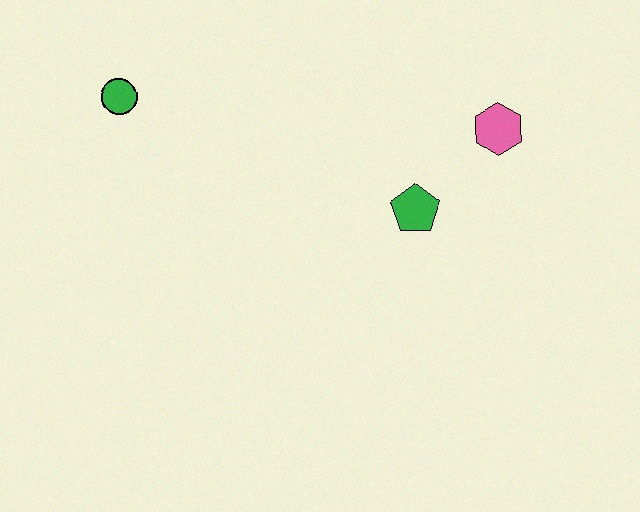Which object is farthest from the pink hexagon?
The green circle is farthest from the pink hexagon.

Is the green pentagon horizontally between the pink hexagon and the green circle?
Yes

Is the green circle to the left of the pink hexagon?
Yes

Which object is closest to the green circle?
The green pentagon is closest to the green circle.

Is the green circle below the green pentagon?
No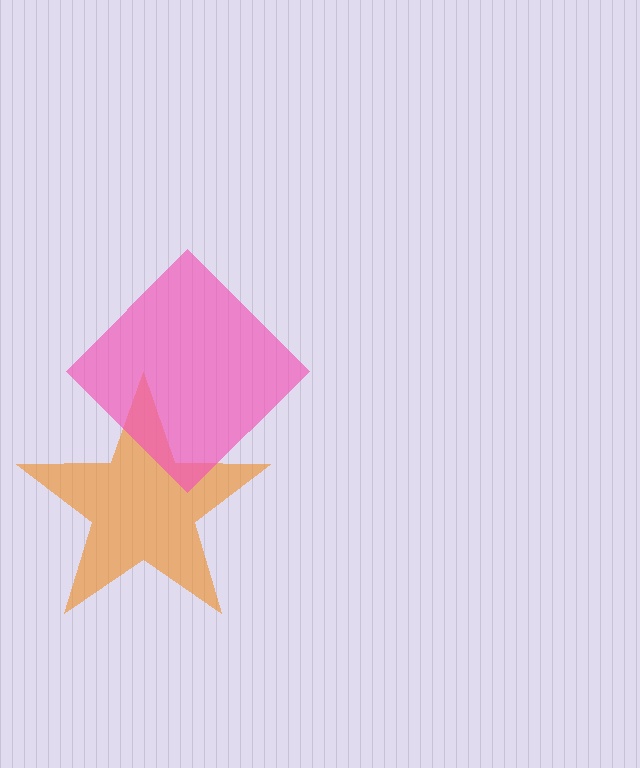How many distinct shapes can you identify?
There are 2 distinct shapes: an orange star, a pink diamond.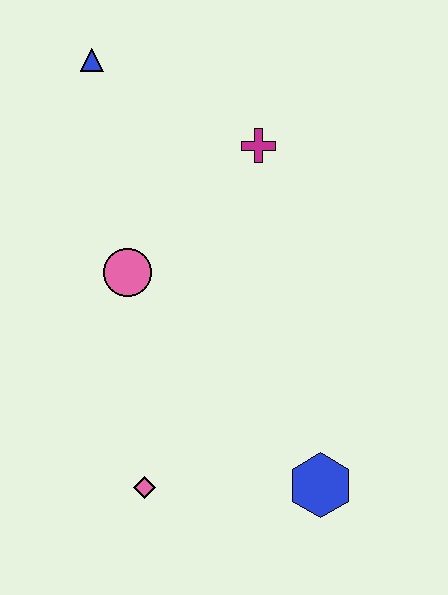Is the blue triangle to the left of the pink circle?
Yes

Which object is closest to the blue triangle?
The magenta cross is closest to the blue triangle.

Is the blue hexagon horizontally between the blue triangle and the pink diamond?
No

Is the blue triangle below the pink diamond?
No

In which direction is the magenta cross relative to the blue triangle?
The magenta cross is to the right of the blue triangle.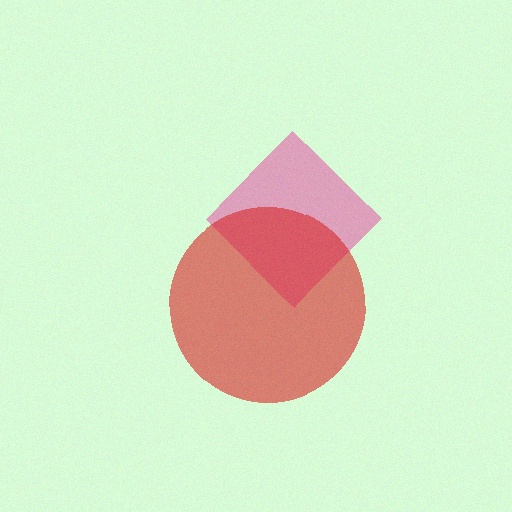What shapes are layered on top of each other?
The layered shapes are: a pink diamond, a red circle.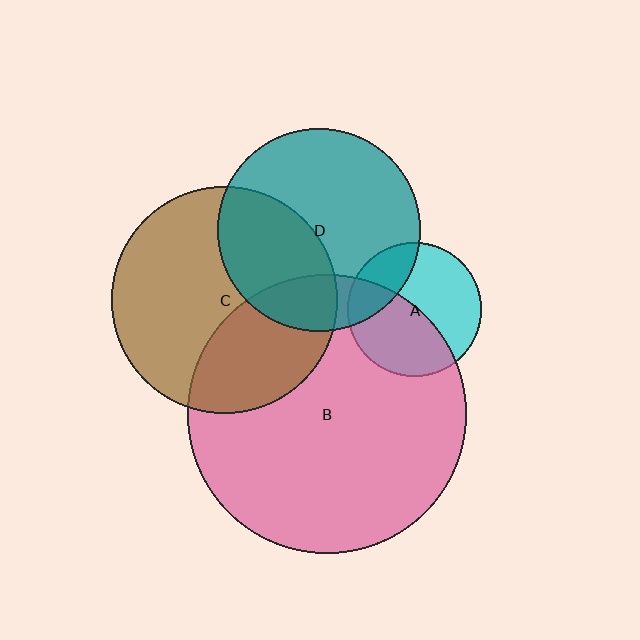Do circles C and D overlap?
Yes.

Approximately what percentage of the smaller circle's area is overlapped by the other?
Approximately 40%.